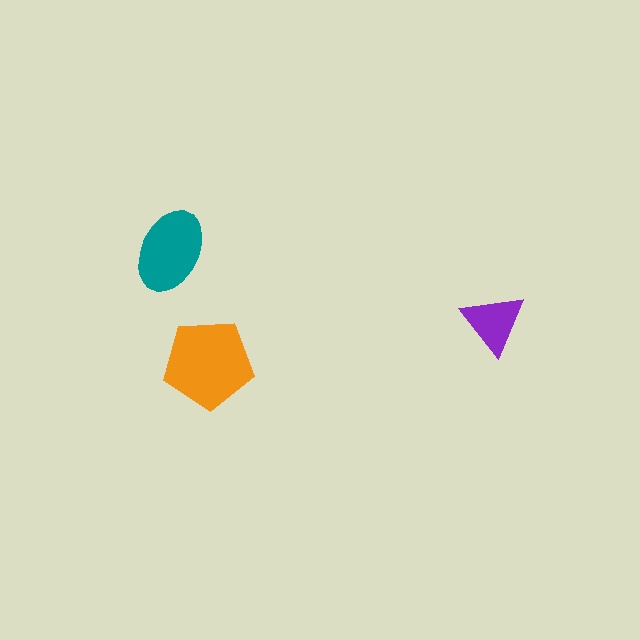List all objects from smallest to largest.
The purple triangle, the teal ellipse, the orange pentagon.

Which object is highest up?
The teal ellipse is topmost.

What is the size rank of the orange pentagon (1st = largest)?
1st.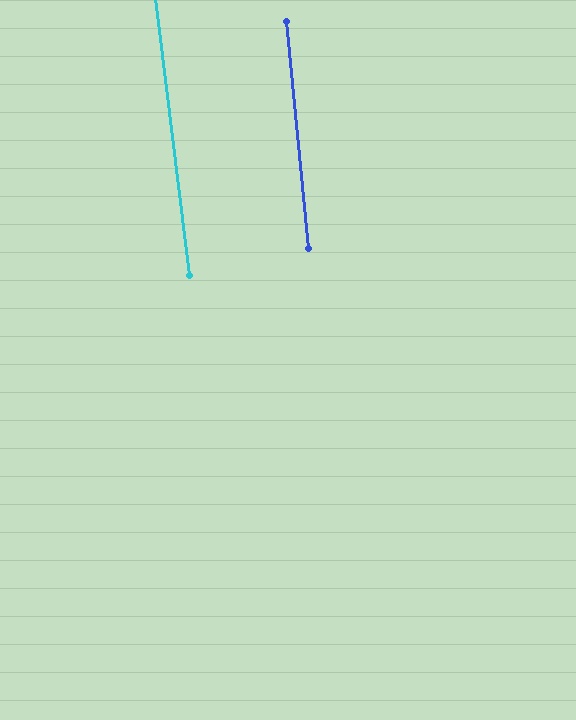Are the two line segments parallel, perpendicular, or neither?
Parallel — their directions differ by only 1.6°.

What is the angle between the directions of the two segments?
Approximately 2 degrees.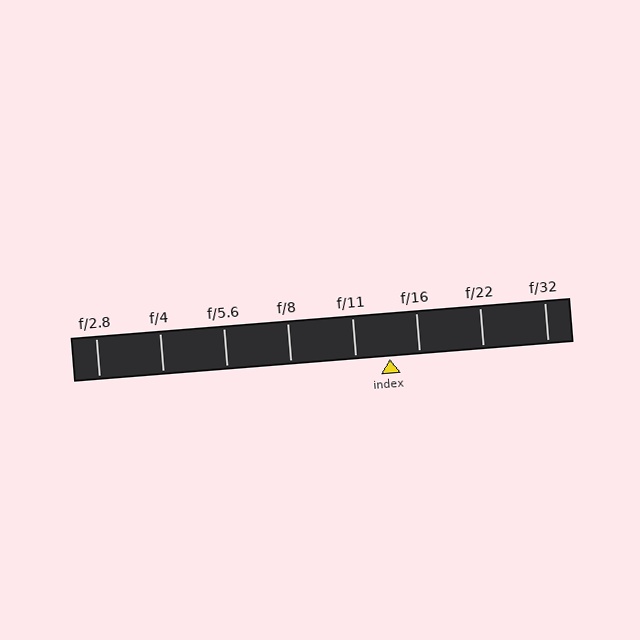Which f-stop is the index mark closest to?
The index mark is closest to f/16.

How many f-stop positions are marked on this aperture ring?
There are 8 f-stop positions marked.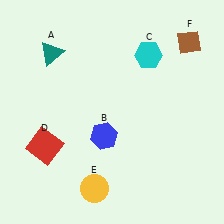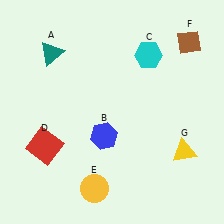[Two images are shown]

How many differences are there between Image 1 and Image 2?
There is 1 difference between the two images.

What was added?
A yellow triangle (G) was added in Image 2.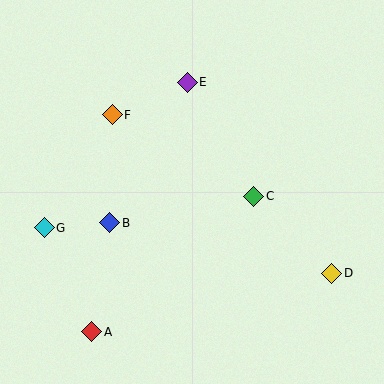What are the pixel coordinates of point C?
Point C is at (254, 197).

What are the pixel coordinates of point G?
Point G is at (44, 228).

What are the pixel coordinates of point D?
Point D is at (332, 273).